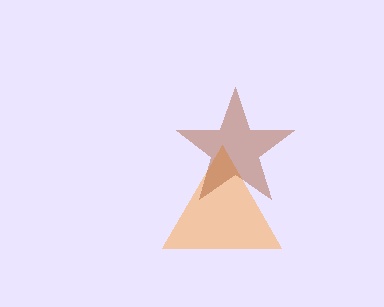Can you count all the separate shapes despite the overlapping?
Yes, there are 2 separate shapes.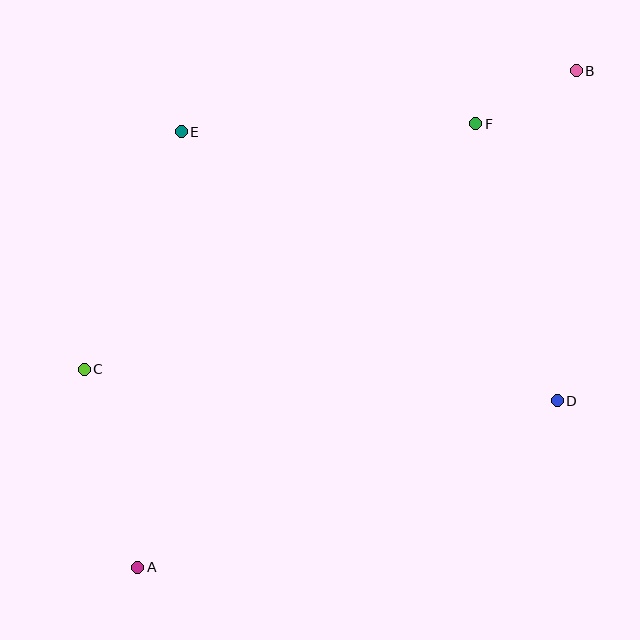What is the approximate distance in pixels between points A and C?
The distance between A and C is approximately 205 pixels.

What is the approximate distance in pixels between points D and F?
The distance between D and F is approximately 289 pixels.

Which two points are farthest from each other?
Points A and B are farthest from each other.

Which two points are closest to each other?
Points B and F are closest to each other.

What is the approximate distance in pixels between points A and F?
The distance between A and F is approximately 558 pixels.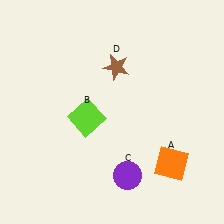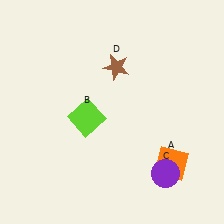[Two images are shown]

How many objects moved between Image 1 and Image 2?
1 object moved between the two images.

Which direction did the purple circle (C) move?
The purple circle (C) moved right.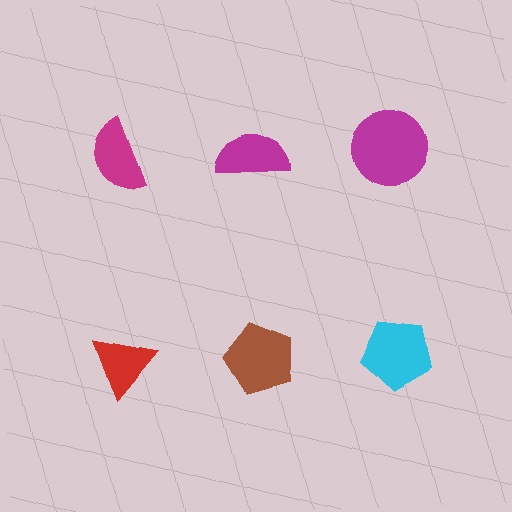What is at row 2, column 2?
A brown pentagon.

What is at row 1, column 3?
A magenta circle.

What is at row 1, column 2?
A magenta semicircle.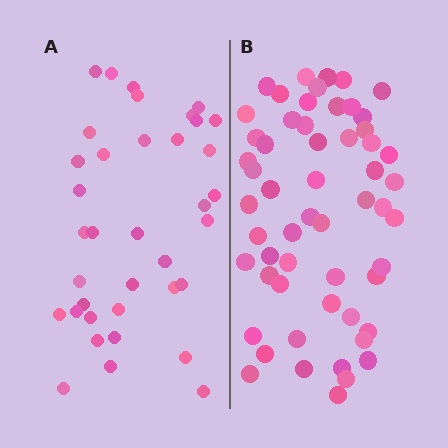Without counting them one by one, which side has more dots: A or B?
Region B (the right region) has more dots.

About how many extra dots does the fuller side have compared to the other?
Region B has approximately 20 more dots than region A.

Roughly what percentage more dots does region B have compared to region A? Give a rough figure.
About 50% more.